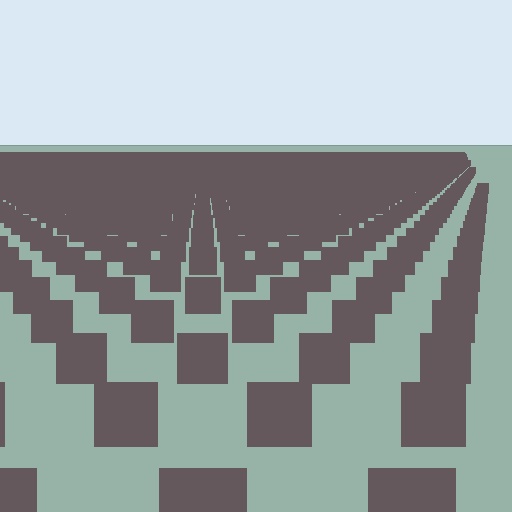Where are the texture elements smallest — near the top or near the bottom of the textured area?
Near the top.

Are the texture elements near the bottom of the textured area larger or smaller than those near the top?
Larger. Near the bottom, elements are closer to the viewer and appear at a bigger on-screen size.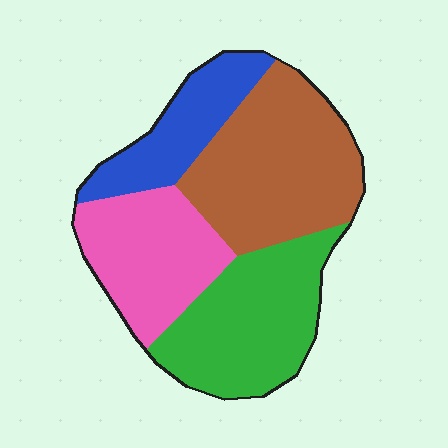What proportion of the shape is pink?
Pink takes up about one quarter (1/4) of the shape.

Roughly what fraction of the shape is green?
Green covers 28% of the shape.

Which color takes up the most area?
Brown, at roughly 35%.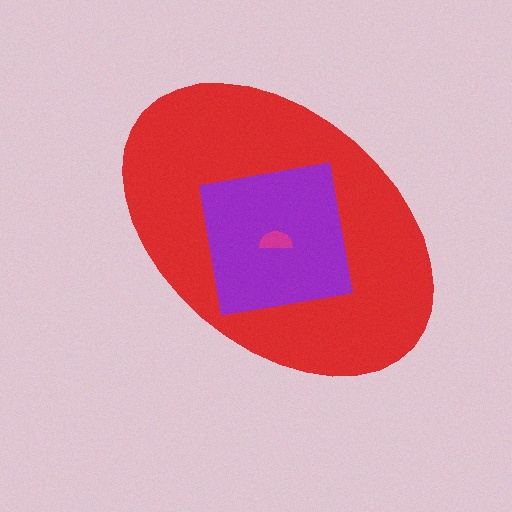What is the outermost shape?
The red ellipse.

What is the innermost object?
The magenta semicircle.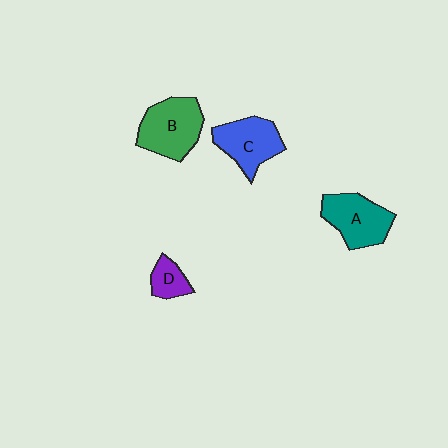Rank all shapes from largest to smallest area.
From largest to smallest: B (green), A (teal), C (blue), D (purple).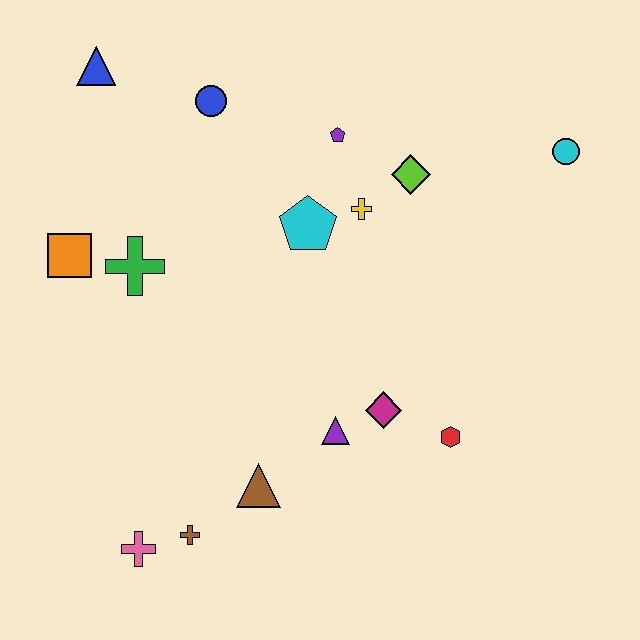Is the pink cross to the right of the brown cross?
No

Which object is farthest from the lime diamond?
The pink cross is farthest from the lime diamond.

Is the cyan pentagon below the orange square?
No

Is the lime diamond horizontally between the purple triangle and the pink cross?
No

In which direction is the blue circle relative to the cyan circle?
The blue circle is to the left of the cyan circle.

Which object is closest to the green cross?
The orange square is closest to the green cross.